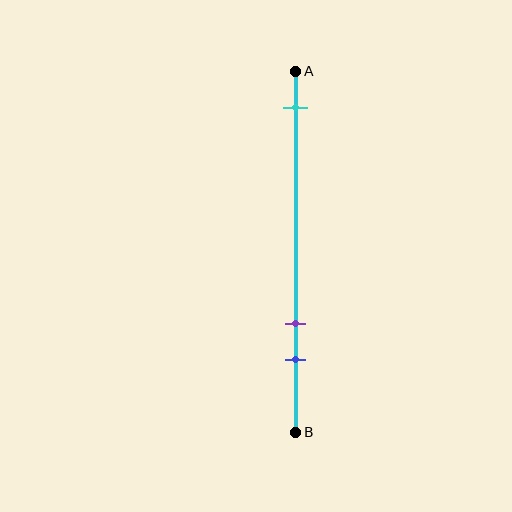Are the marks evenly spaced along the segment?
No, the marks are not evenly spaced.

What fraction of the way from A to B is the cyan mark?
The cyan mark is approximately 10% (0.1) of the way from A to B.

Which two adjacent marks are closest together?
The purple and blue marks are the closest adjacent pair.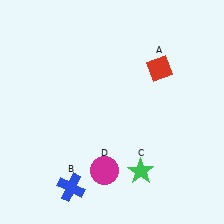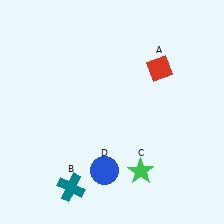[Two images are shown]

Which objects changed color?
B changed from blue to teal. D changed from magenta to blue.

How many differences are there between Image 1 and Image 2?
There are 2 differences between the two images.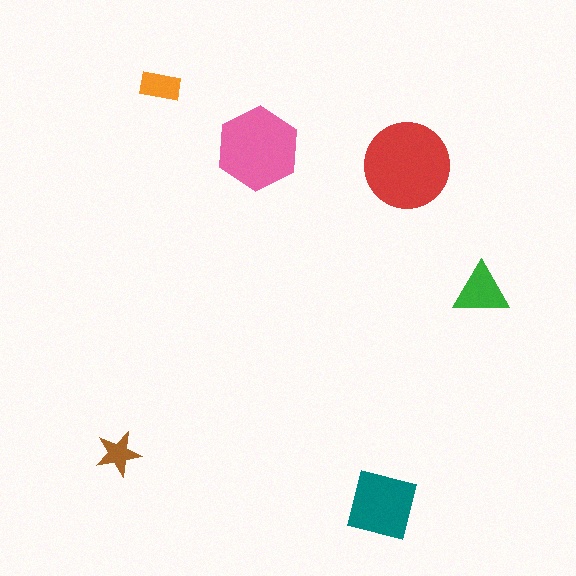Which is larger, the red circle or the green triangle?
The red circle.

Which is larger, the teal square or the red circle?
The red circle.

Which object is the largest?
The red circle.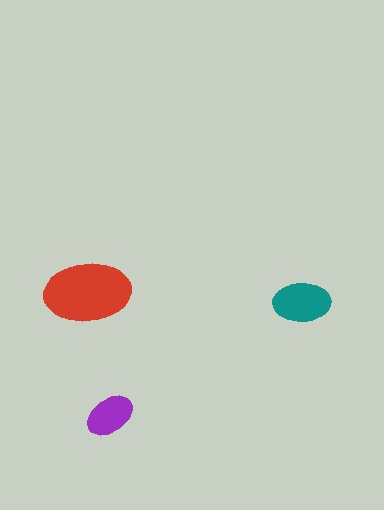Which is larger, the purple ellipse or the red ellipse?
The red one.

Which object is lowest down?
The purple ellipse is bottommost.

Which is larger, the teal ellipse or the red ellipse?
The red one.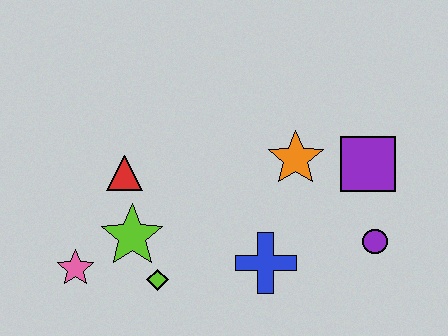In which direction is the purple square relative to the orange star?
The purple square is to the right of the orange star.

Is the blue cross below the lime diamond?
No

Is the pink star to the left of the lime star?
Yes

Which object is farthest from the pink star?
The purple square is farthest from the pink star.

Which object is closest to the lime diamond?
The lime star is closest to the lime diamond.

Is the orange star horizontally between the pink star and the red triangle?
No